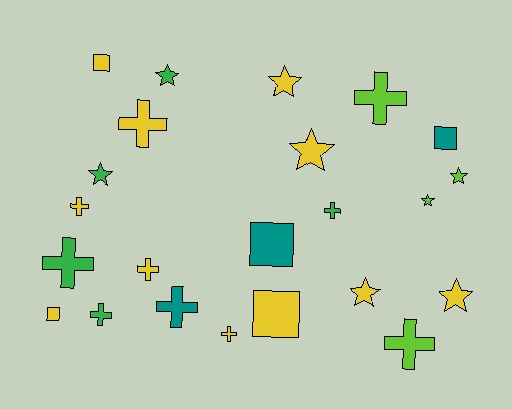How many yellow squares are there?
There are 3 yellow squares.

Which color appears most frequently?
Yellow, with 11 objects.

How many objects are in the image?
There are 23 objects.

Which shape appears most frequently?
Cross, with 10 objects.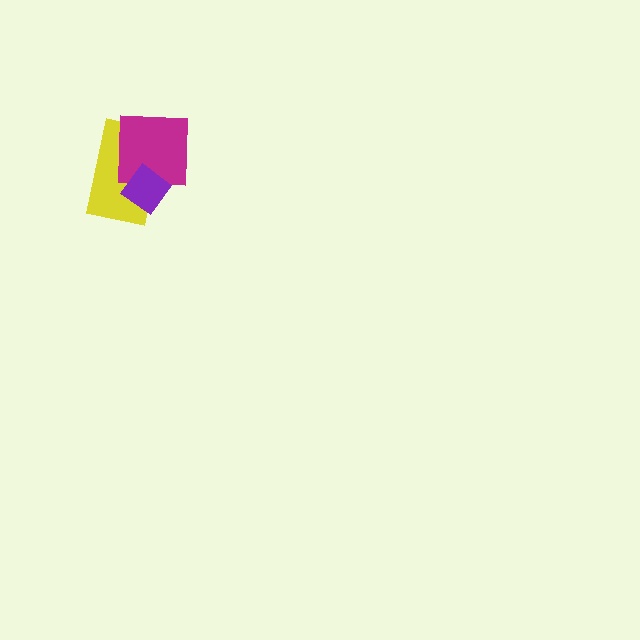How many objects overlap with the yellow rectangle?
2 objects overlap with the yellow rectangle.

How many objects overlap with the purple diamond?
2 objects overlap with the purple diamond.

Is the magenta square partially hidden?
Yes, it is partially covered by another shape.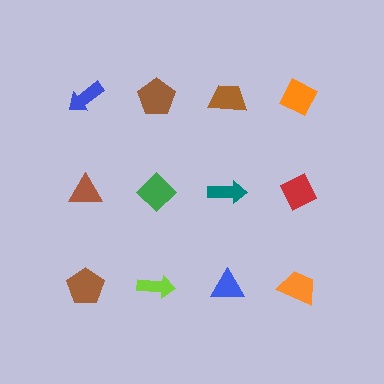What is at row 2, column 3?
A teal arrow.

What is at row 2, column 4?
A red diamond.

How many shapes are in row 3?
4 shapes.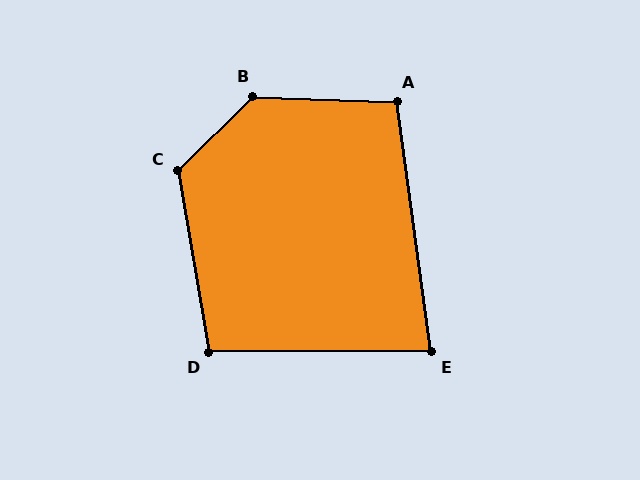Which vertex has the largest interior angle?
B, at approximately 133 degrees.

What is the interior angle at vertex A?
Approximately 100 degrees (obtuse).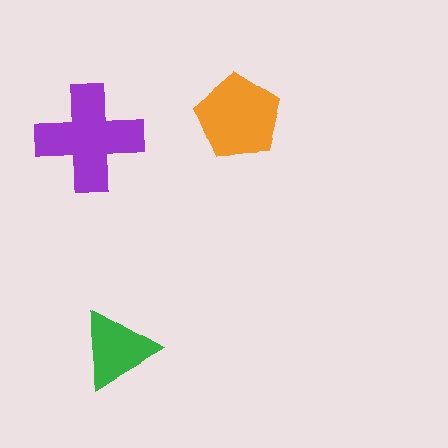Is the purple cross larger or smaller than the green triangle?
Larger.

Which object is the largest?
The purple cross.